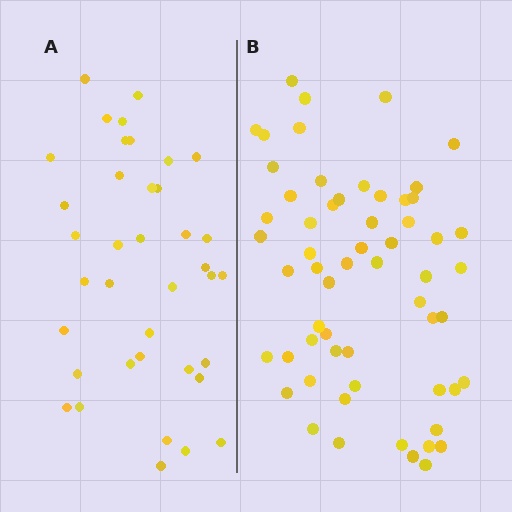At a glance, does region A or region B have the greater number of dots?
Region B (the right region) has more dots.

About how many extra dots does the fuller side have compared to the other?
Region B has approximately 20 more dots than region A.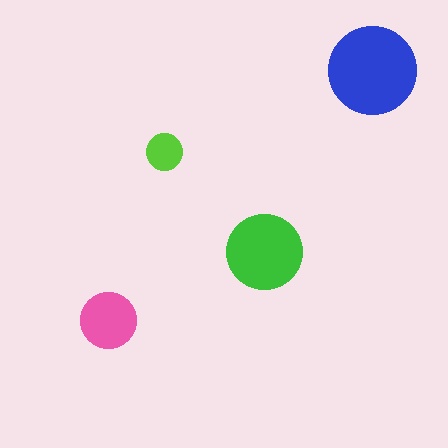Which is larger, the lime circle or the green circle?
The green one.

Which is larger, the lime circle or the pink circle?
The pink one.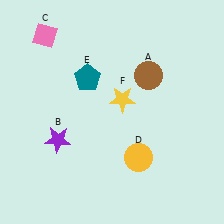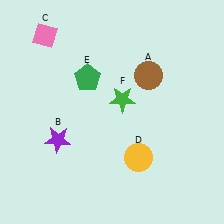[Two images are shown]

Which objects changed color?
E changed from teal to green. F changed from yellow to green.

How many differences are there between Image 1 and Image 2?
There are 2 differences between the two images.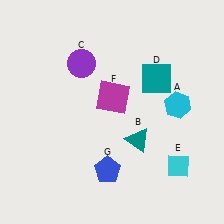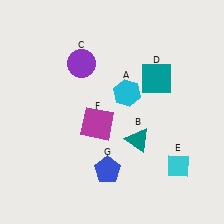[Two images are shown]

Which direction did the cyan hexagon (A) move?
The cyan hexagon (A) moved left.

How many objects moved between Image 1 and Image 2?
2 objects moved between the two images.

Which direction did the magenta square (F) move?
The magenta square (F) moved down.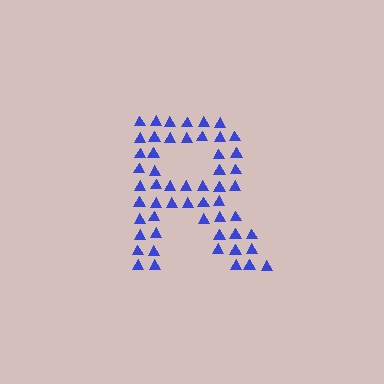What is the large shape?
The large shape is the letter R.